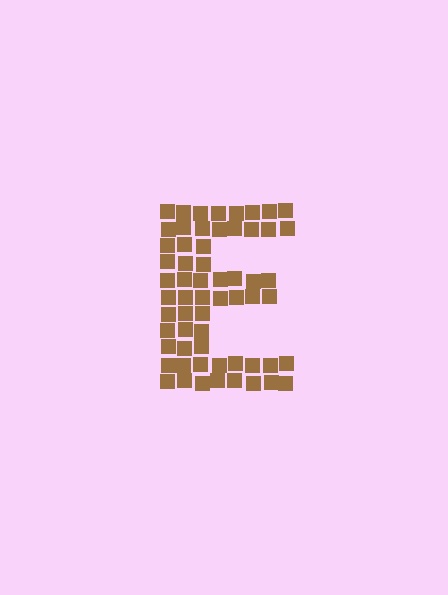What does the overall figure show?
The overall figure shows the letter E.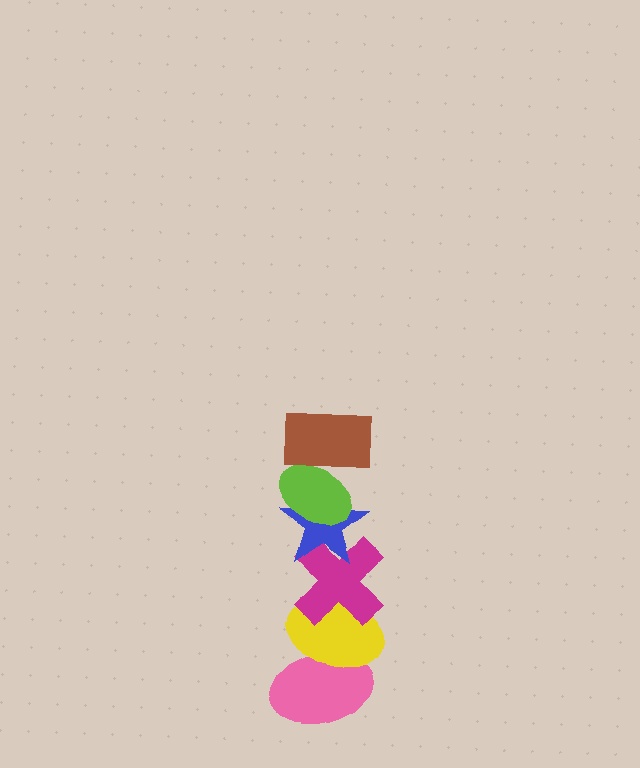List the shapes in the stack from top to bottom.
From top to bottom: the brown rectangle, the lime ellipse, the blue star, the magenta cross, the yellow ellipse, the pink ellipse.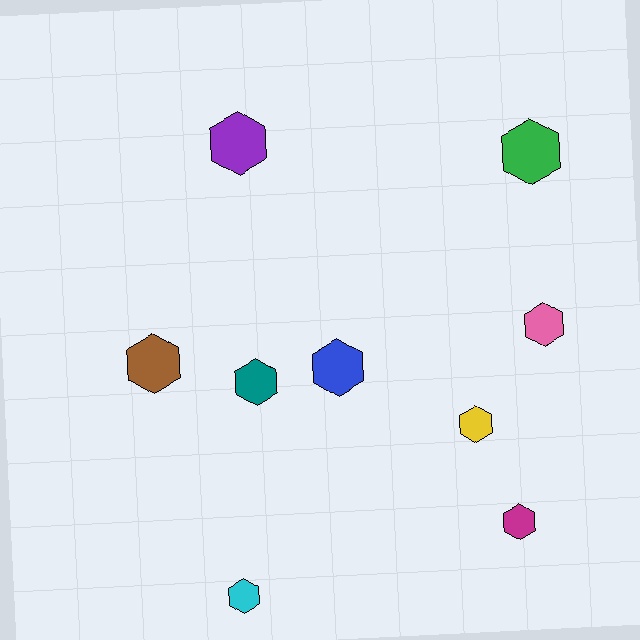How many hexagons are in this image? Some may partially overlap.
There are 9 hexagons.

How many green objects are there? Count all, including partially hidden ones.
There is 1 green object.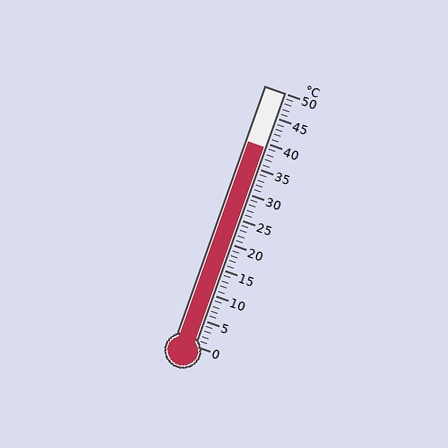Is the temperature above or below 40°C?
The temperature is below 40°C.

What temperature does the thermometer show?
The thermometer shows approximately 39°C.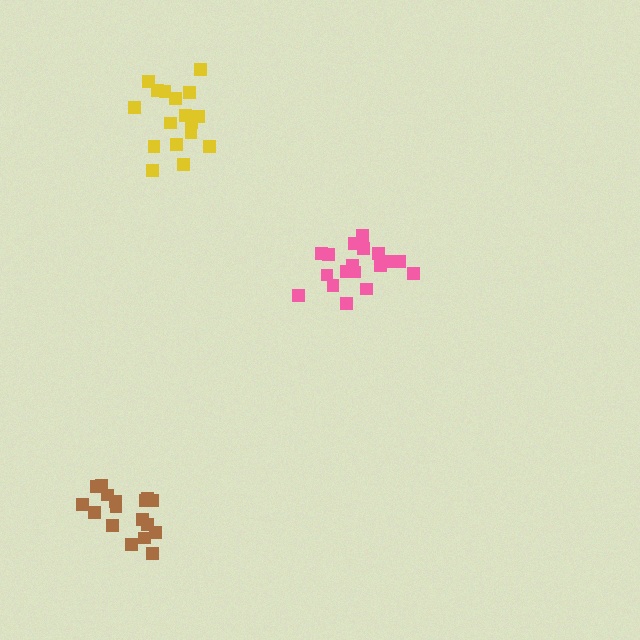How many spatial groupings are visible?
There are 3 spatial groupings.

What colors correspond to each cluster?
The clusters are colored: brown, pink, yellow.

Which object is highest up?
The yellow cluster is topmost.